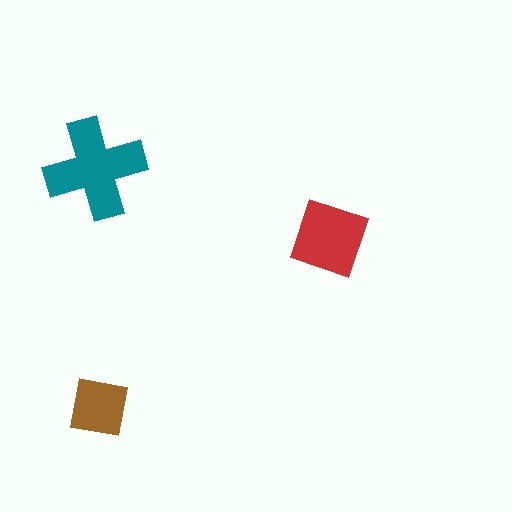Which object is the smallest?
The brown square.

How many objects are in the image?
There are 3 objects in the image.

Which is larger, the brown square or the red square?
The red square.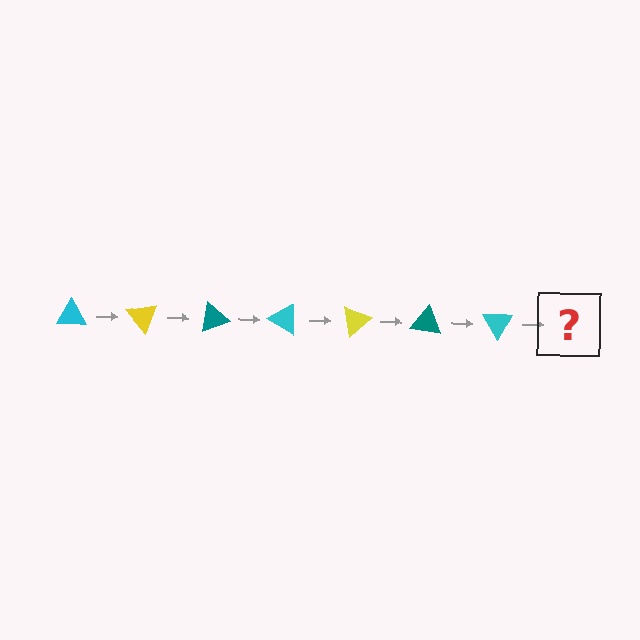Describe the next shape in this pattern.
It should be a yellow triangle, rotated 350 degrees from the start.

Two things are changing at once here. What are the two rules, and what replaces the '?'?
The two rules are that it rotates 50 degrees each step and the color cycles through cyan, yellow, and teal. The '?' should be a yellow triangle, rotated 350 degrees from the start.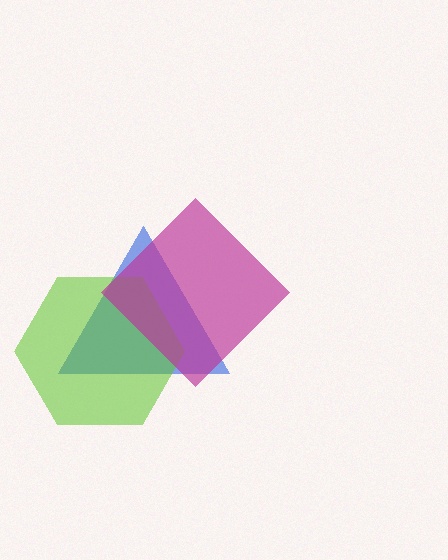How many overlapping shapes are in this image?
There are 3 overlapping shapes in the image.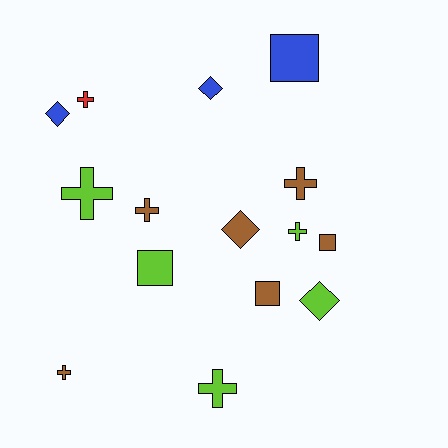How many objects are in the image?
There are 15 objects.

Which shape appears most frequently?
Cross, with 7 objects.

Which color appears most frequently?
Brown, with 6 objects.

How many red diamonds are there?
There are no red diamonds.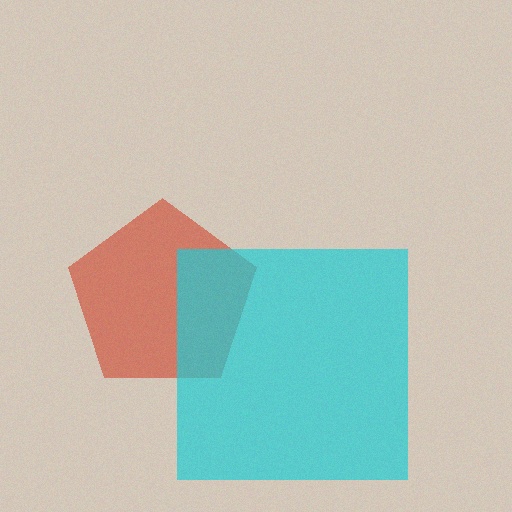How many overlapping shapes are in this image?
There are 2 overlapping shapes in the image.